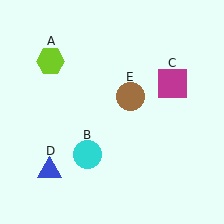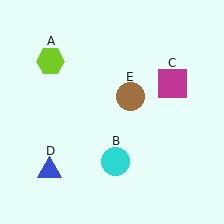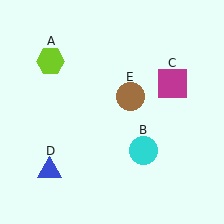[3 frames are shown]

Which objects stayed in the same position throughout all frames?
Lime hexagon (object A) and magenta square (object C) and blue triangle (object D) and brown circle (object E) remained stationary.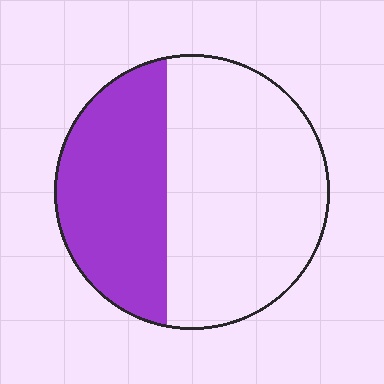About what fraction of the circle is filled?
About three eighths (3/8).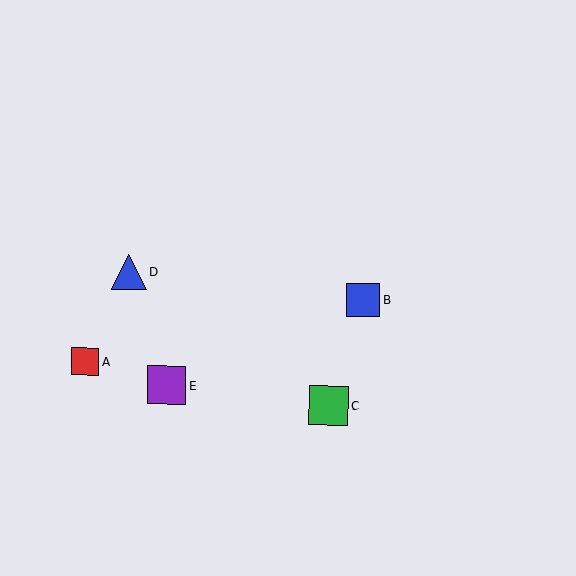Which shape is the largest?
The green square (labeled C) is the largest.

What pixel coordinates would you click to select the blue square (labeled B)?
Click at (363, 300) to select the blue square B.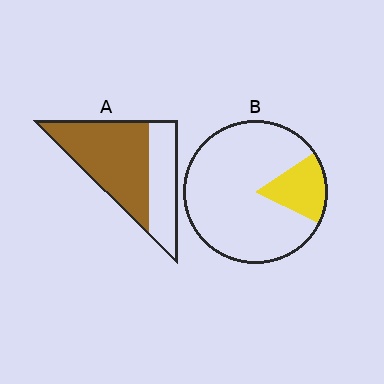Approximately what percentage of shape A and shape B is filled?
A is approximately 65% and B is approximately 15%.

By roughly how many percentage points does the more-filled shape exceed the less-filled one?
By roughly 45 percentage points (A over B).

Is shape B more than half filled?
No.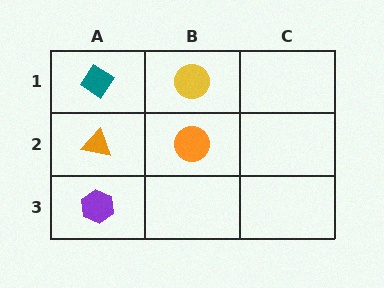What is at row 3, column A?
A purple hexagon.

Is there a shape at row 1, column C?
No, that cell is empty.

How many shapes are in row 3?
1 shape.